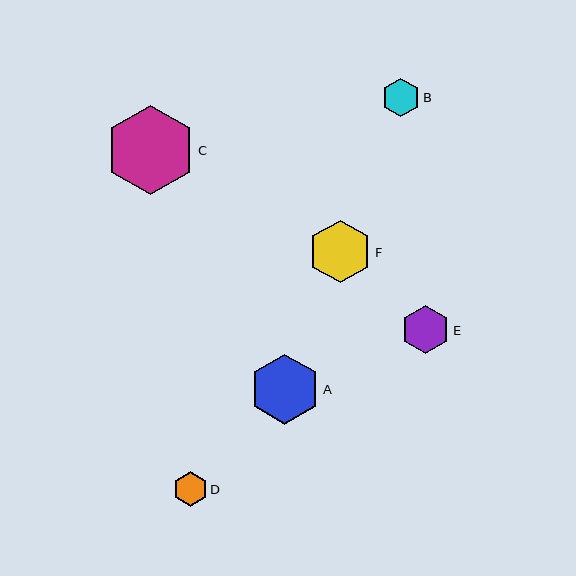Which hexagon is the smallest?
Hexagon D is the smallest with a size of approximately 35 pixels.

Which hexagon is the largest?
Hexagon C is the largest with a size of approximately 90 pixels.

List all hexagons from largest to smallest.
From largest to smallest: C, A, F, E, B, D.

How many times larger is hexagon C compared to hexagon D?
Hexagon C is approximately 2.6 times the size of hexagon D.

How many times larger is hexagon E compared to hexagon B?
Hexagon E is approximately 1.2 times the size of hexagon B.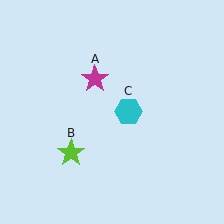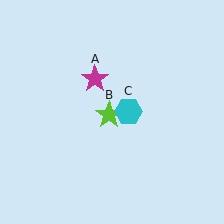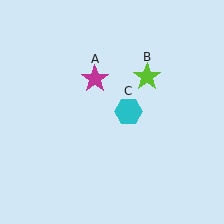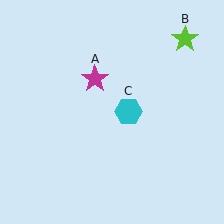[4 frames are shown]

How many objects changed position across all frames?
1 object changed position: lime star (object B).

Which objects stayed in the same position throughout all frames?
Magenta star (object A) and cyan hexagon (object C) remained stationary.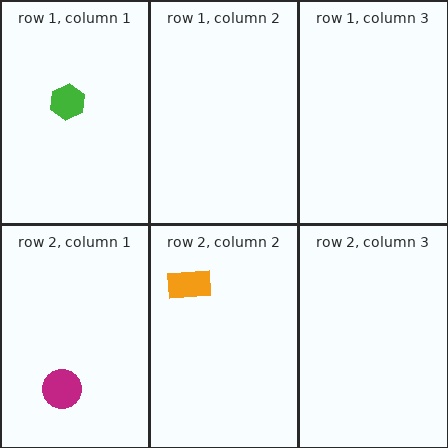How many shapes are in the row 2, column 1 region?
1.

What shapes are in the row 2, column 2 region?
The orange rectangle.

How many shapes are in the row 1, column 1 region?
1.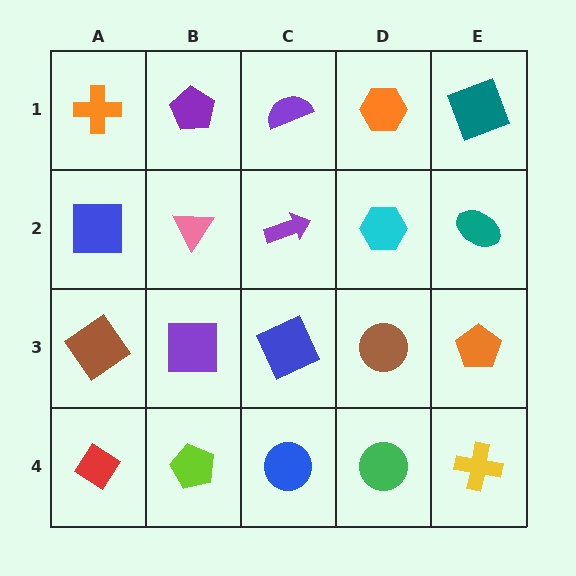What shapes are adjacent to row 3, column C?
A purple arrow (row 2, column C), a blue circle (row 4, column C), a purple square (row 3, column B), a brown circle (row 3, column D).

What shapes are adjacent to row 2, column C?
A purple semicircle (row 1, column C), a blue square (row 3, column C), a pink triangle (row 2, column B), a cyan hexagon (row 2, column D).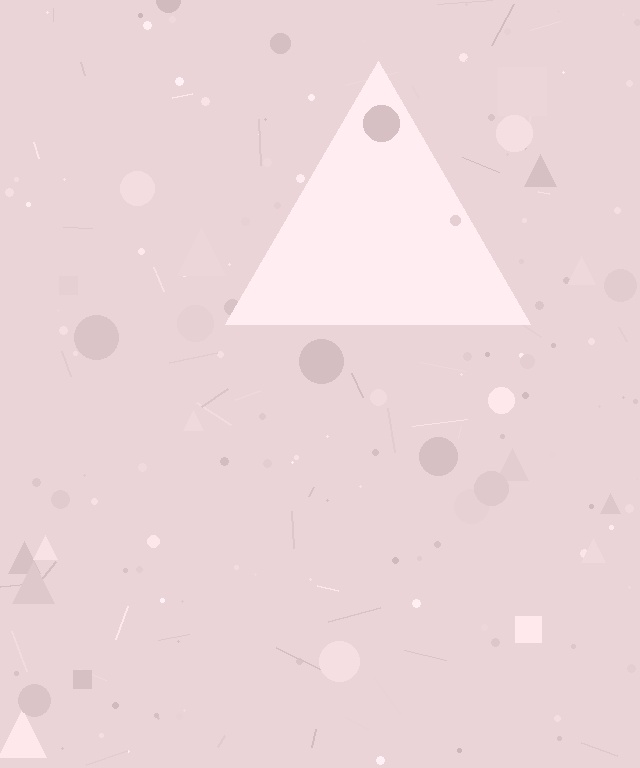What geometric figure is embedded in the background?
A triangle is embedded in the background.